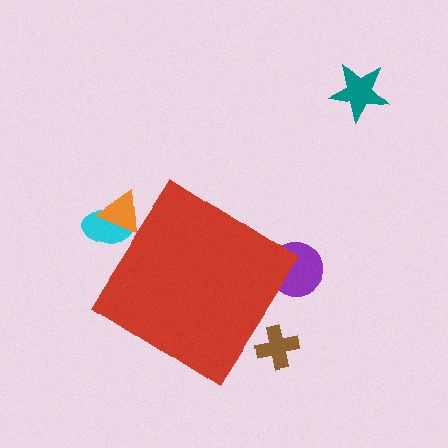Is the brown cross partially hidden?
Yes, the brown cross is partially hidden behind the red diamond.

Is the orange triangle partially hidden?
Yes, the orange triangle is partially hidden behind the red diamond.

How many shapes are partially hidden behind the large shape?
4 shapes are partially hidden.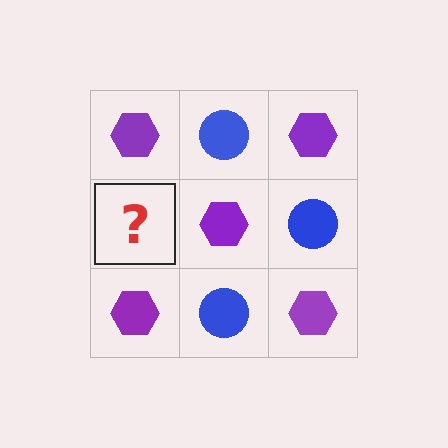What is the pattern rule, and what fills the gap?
The rule is that it alternates purple hexagon and blue circle in a checkerboard pattern. The gap should be filled with a blue circle.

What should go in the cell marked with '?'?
The missing cell should contain a blue circle.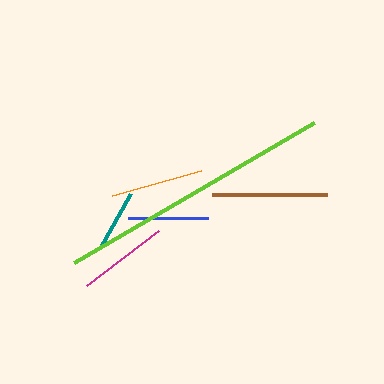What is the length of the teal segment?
The teal segment is approximately 63 pixels long.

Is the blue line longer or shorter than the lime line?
The lime line is longer than the blue line.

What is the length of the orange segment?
The orange segment is approximately 93 pixels long.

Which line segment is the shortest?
The teal line is the shortest at approximately 63 pixels.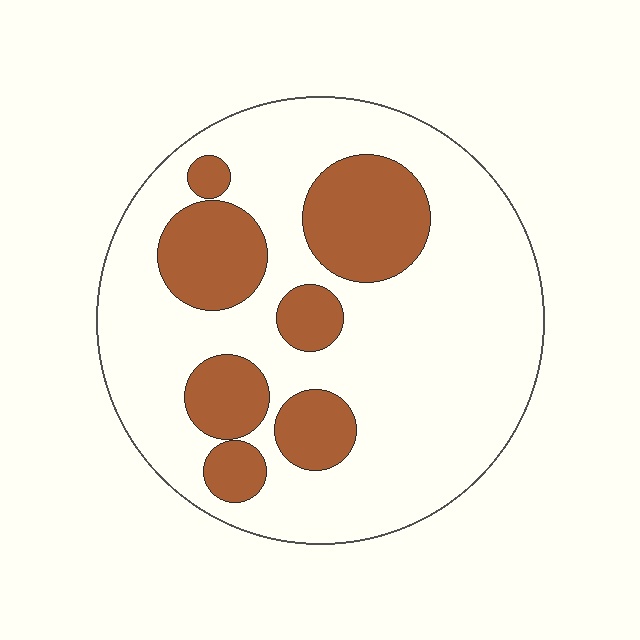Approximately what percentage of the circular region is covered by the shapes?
Approximately 25%.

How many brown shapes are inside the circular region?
7.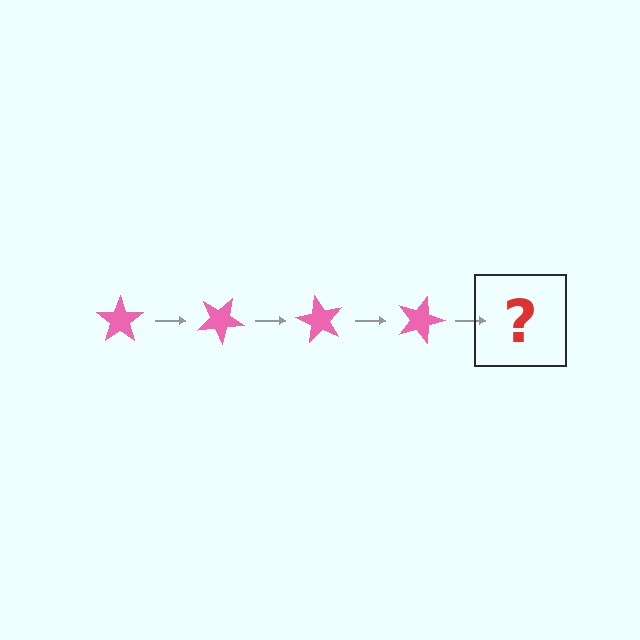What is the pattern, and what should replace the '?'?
The pattern is that the star rotates 30 degrees each step. The '?' should be a pink star rotated 120 degrees.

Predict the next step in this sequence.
The next step is a pink star rotated 120 degrees.